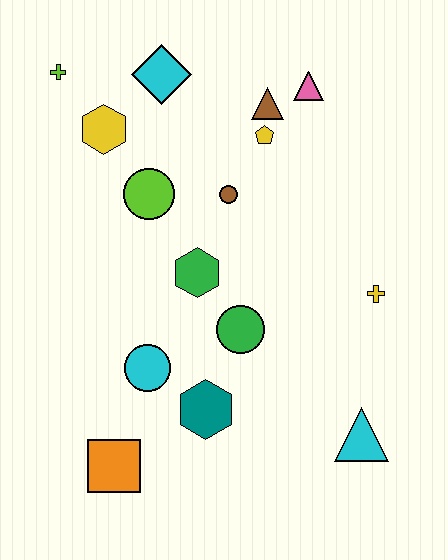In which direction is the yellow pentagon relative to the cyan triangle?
The yellow pentagon is above the cyan triangle.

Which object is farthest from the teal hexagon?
The lime cross is farthest from the teal hexagon.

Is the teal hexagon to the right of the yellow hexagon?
Yes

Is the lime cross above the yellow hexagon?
Yes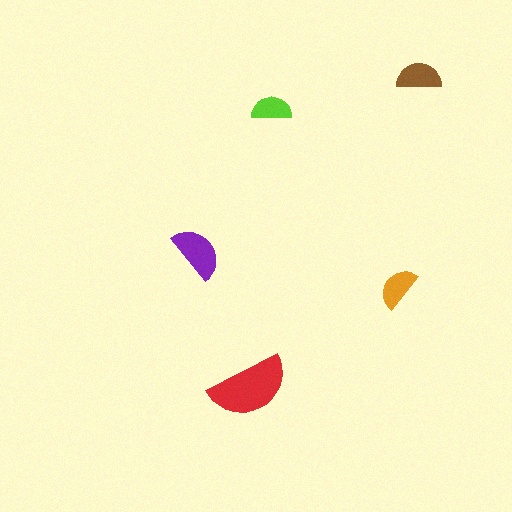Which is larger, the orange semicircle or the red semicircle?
The red one.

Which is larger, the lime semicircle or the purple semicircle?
The purple one.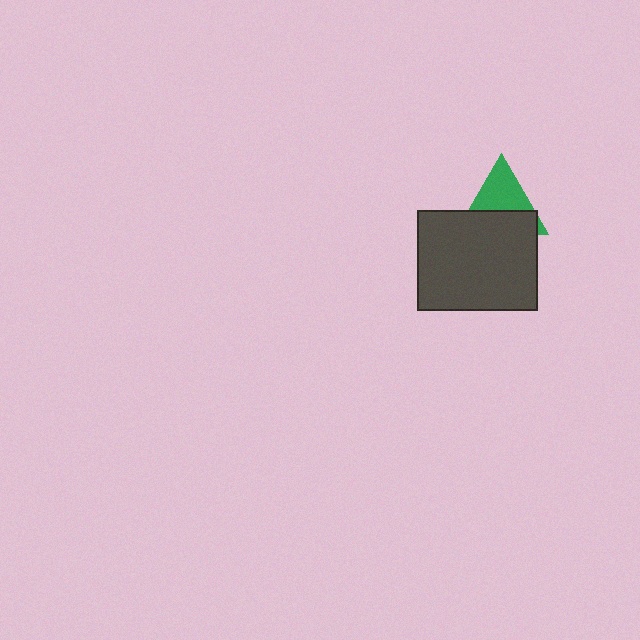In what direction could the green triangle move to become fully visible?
The green triangle could move up. That would shift it out from behind the dark gray rectangle entirely.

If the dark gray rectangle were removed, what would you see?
You would see the complete green triangle.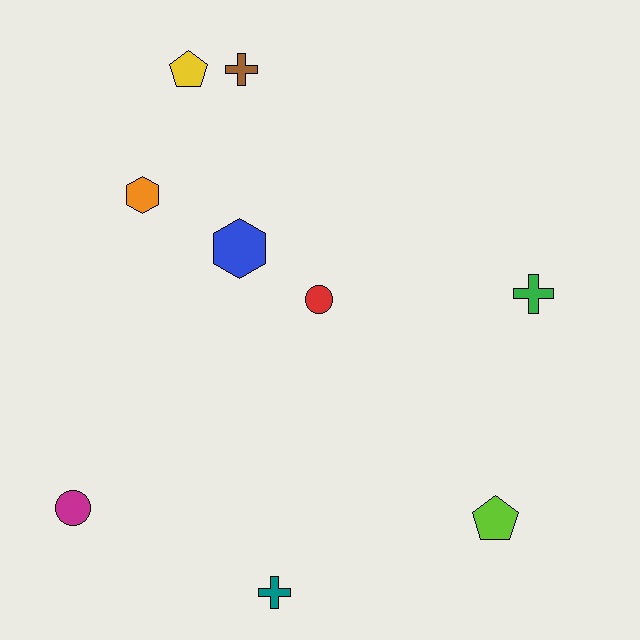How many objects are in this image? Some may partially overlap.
There are 9 objects.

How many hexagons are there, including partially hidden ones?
There are 2 hexagons.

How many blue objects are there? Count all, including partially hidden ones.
There is 1 blue object.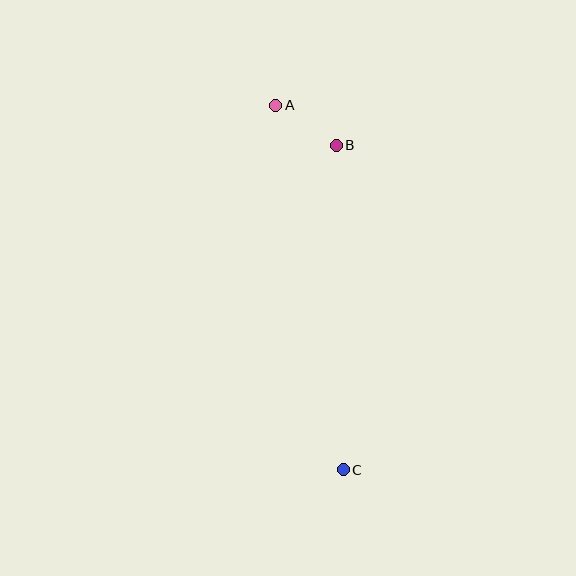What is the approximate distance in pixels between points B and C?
The distance between B and C is approximately 324 pixels.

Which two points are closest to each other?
Points A and B are closest to each other.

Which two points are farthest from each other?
Points A and C are farthest from each other.